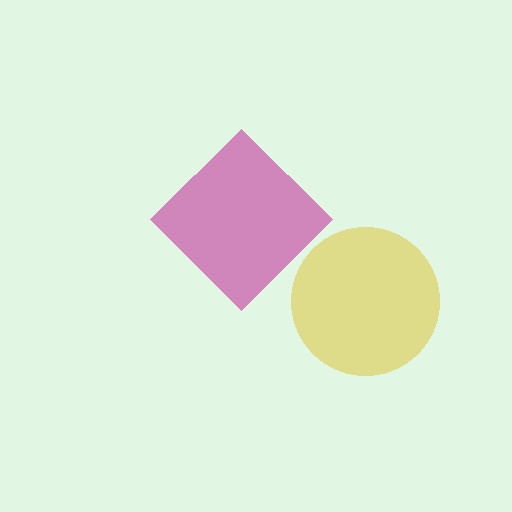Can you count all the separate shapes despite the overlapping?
Yes, there are 2 separate shapes.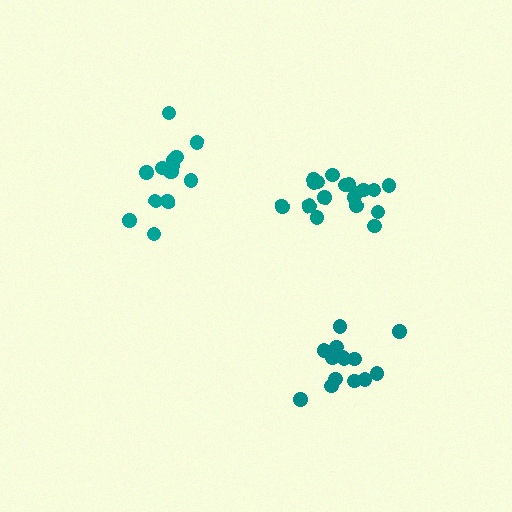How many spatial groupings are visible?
There are 3 spatial groupings.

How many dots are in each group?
Group 1: 18 dots, Group 2: 15 dots, Group 3: 15 dots (48 total).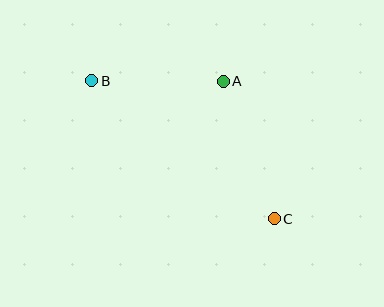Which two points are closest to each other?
Points A and B are closest to each other.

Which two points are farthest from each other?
Points B and C are farthest from each other.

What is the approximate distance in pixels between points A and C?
The distance between A and C is approximately 147 pixels.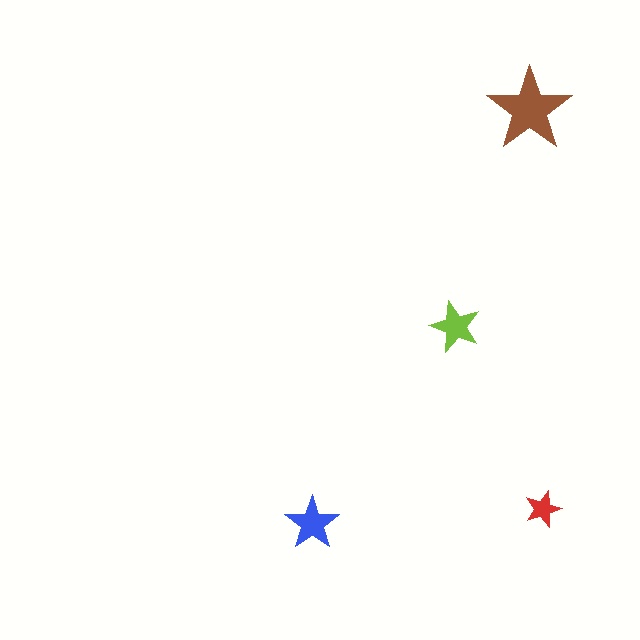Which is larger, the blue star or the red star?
The blue one.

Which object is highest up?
The brown star is topmost.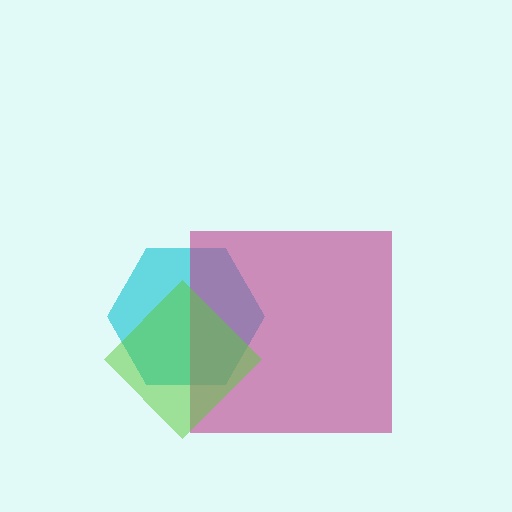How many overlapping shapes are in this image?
There are 3 overlapping shapes in the image.